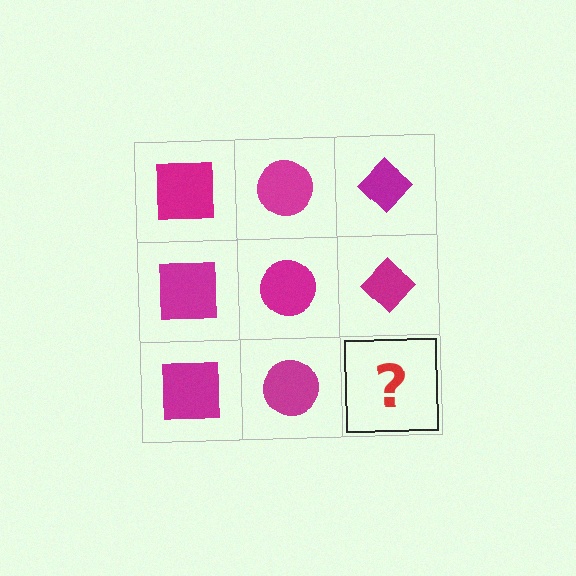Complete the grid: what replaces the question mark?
The question mark should be replaced with a magenta diamond.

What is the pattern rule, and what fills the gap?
The rule is that each column has a consistent shape. The gap should be filled with a magenta diamond.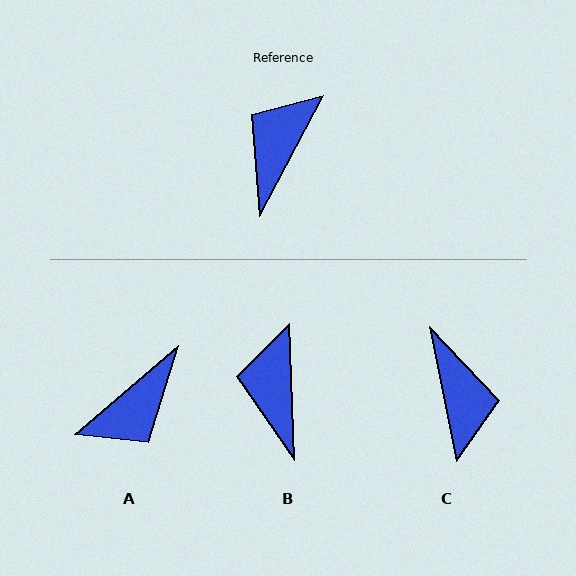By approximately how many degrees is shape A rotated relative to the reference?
Approximately 159 degrees counter-clockwise.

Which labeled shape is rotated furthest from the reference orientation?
A, about 159 degrees away.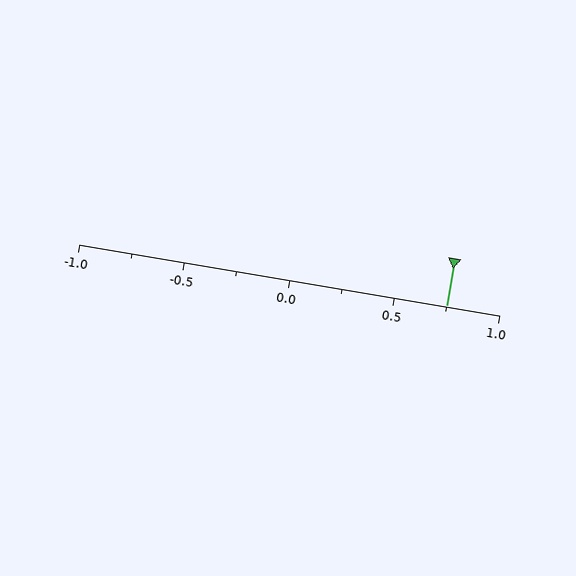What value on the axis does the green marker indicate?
The marker indicates approximately 0.75.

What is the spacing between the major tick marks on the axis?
The major ticks are spaced 0.5 apart.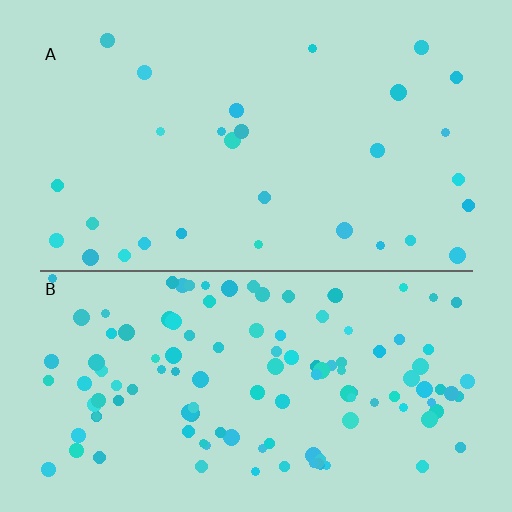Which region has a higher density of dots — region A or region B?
B (the bottom).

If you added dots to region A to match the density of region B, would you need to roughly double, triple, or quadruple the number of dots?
Approximately quadruple.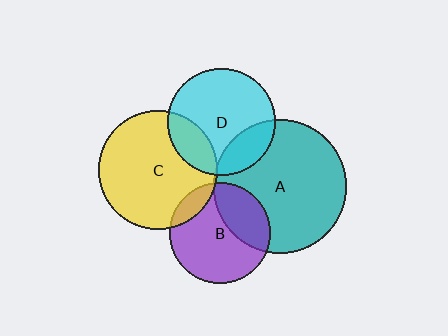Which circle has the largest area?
Circle A (teal).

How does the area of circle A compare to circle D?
Approximately 1.5 times.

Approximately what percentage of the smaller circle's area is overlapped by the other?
Approximately 5%.